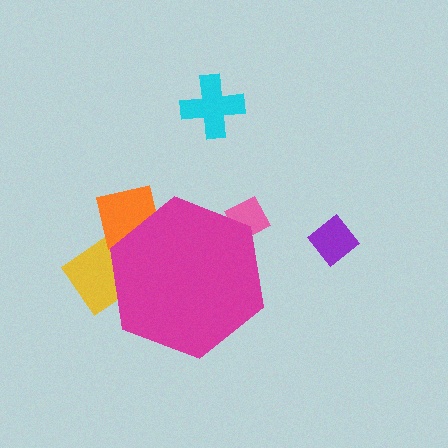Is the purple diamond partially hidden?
No, the purple diamond is fully visible.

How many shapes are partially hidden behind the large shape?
3 shapes are partially hidden.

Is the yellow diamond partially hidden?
Yes, the yellow diamond is partially hidden behind the magenta hexagon.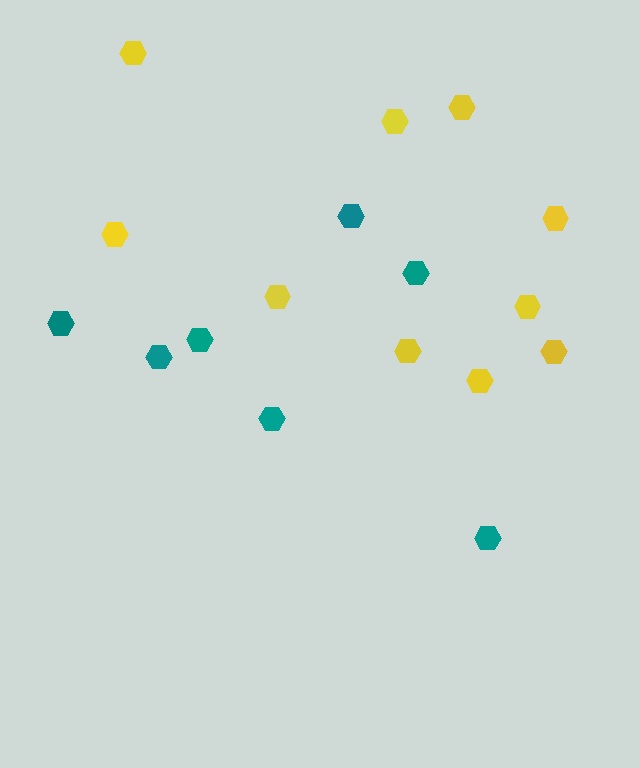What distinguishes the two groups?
There are 2 groups: one group of yellow hexagons (10) and one group of teal hexagons (7).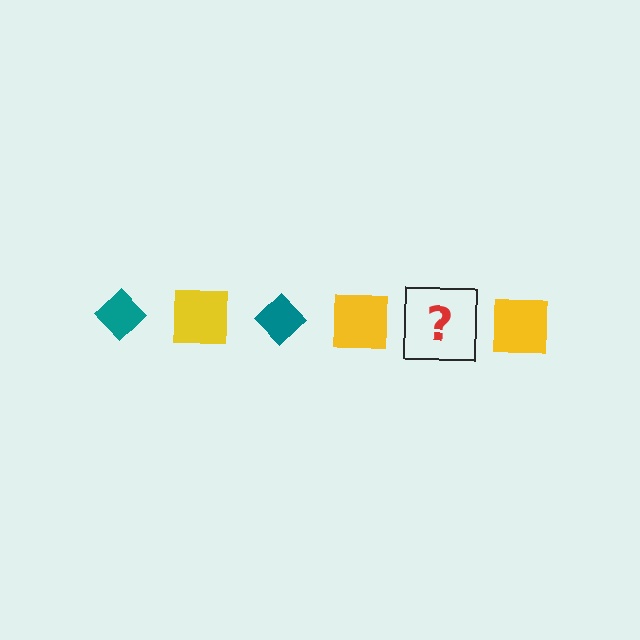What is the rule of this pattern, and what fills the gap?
The rule is that the pattern alternates between teal diamond and yellow square. The gap should be filled with a teal diamond.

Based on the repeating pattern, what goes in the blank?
The blank should be a teal diamond.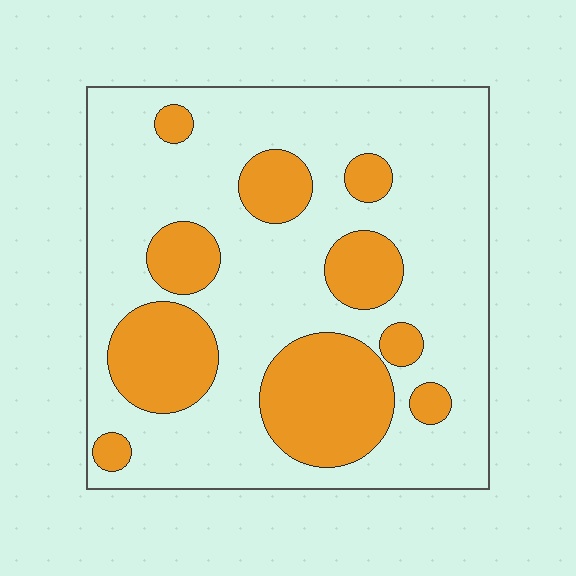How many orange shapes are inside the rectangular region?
10.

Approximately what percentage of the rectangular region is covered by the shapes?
Approximately 30%.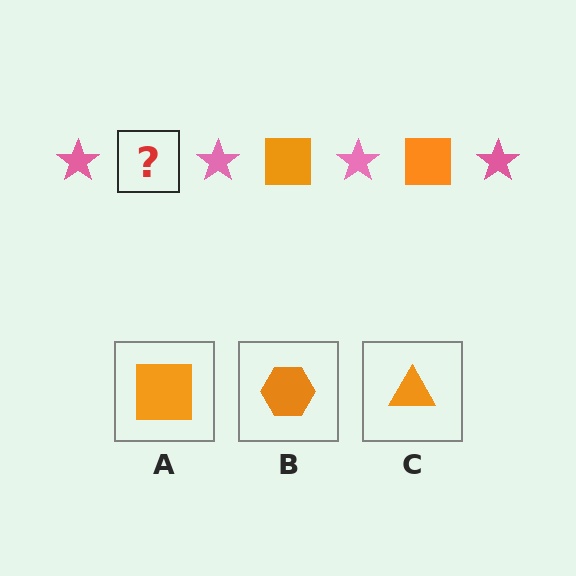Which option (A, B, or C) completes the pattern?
A.